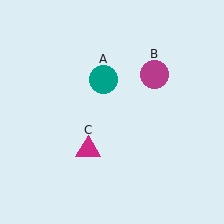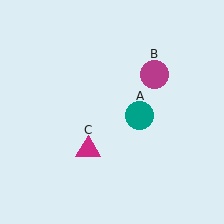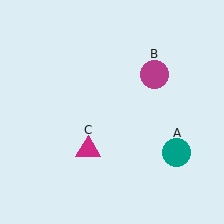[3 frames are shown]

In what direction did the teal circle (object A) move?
The teal circle (object A) moved down and to the right.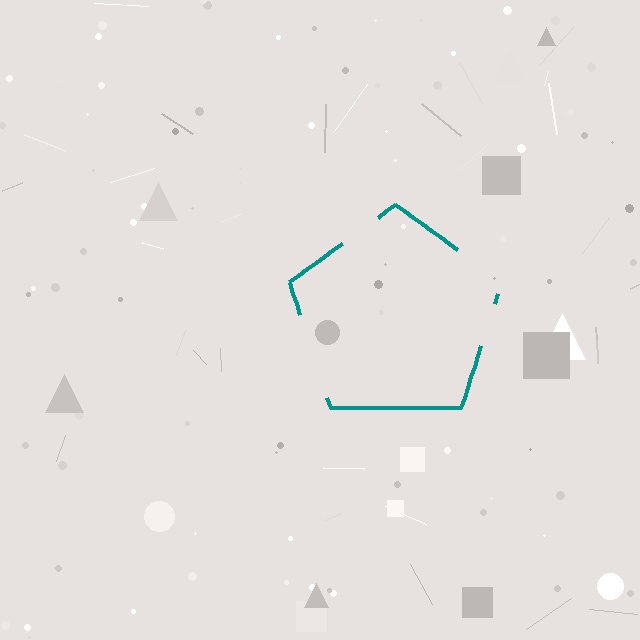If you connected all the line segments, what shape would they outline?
They would outline a pentagon.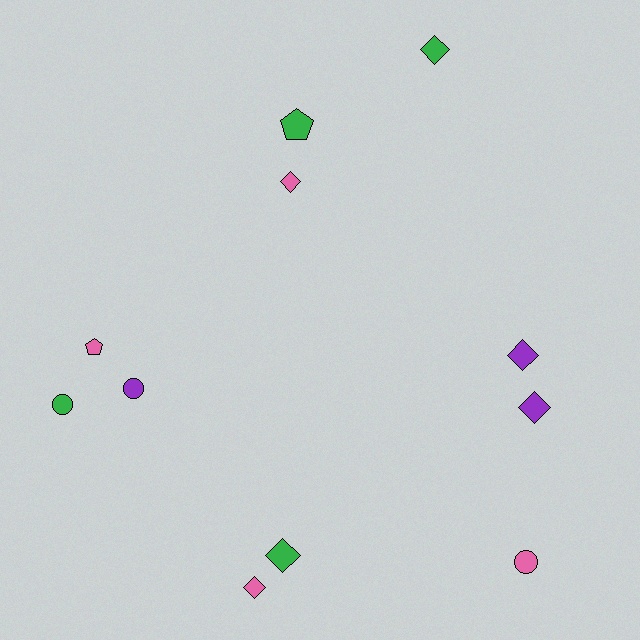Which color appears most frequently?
Green, with 4 objects.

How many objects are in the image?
There are 11 objects.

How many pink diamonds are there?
There are 2 pink diamonds.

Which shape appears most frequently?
Diamond, with 6 objects.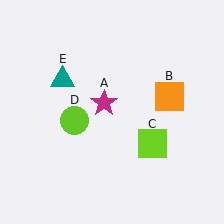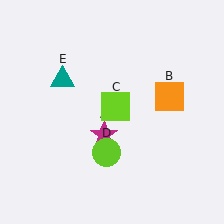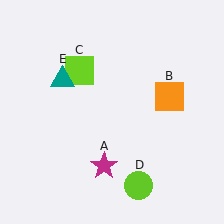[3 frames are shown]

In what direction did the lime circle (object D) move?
The lime circle (object D) moved down and to the right.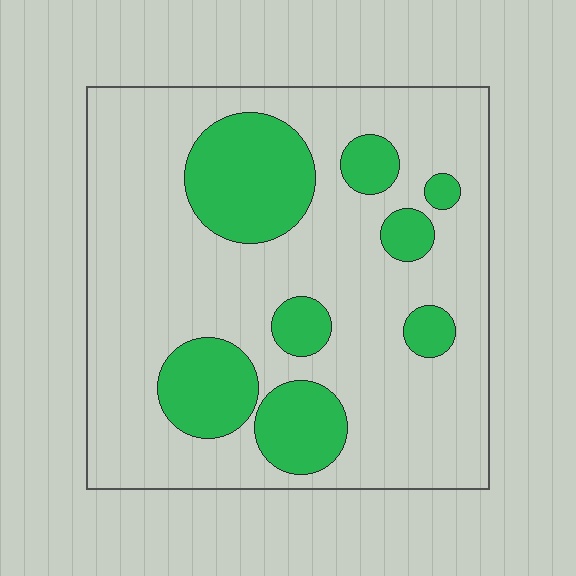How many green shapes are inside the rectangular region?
8.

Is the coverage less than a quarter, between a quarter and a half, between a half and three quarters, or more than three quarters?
Less than a quarter.